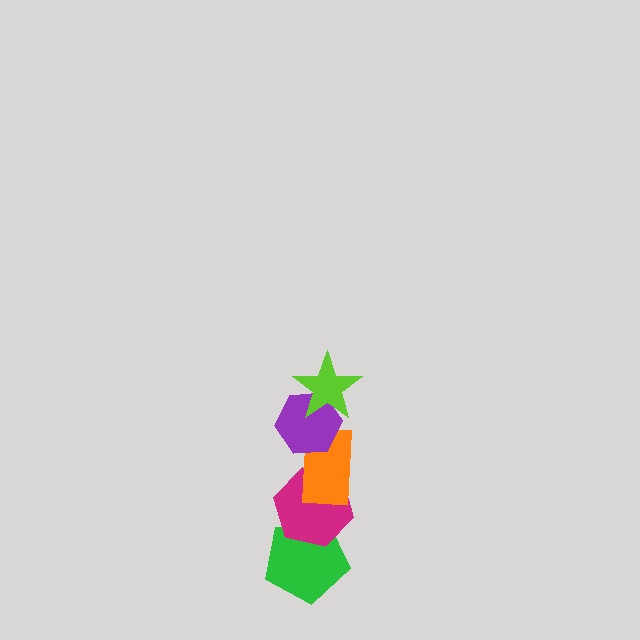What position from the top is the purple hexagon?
The purple hexagon is 2nd from the top.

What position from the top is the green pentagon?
The green pentagon is 5th from the top.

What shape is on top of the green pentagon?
The magenta hexagon is on top of the green pentagon.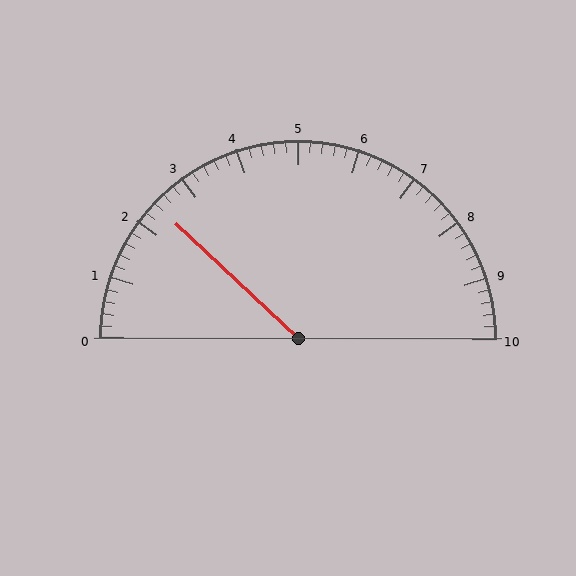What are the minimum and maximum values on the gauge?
The gauge ranges from 0 to 10.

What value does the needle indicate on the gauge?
The needle indicates approximately 2.4.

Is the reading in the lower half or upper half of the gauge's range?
The reading is in the lower half of the range (0 to 10).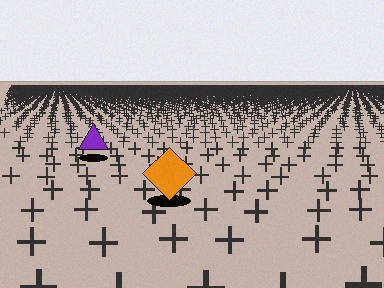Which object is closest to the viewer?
The orange diamond is closest. The texture marks near it are larger and more spread out.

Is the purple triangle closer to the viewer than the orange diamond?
No. The orange diamond is closer — you can tell from the texture gradient: the ground texture is coarser near it.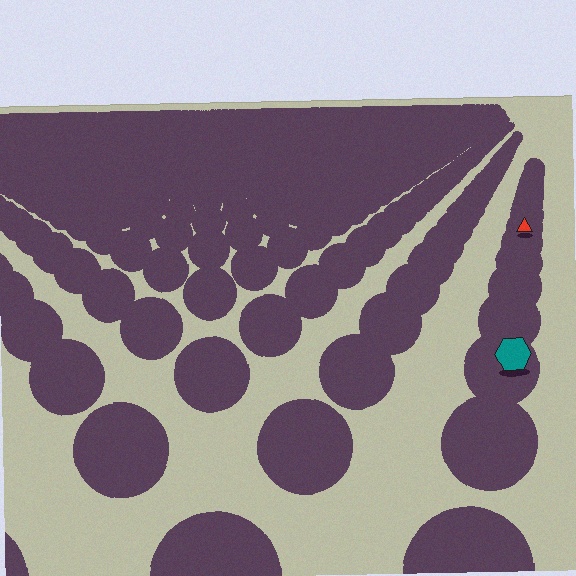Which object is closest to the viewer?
The teal hexagon is closest. The texture marks near it are larger and more spread out.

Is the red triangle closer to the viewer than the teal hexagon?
No. The teal hexagon is closer — you can tell from the texture gradient: the ground texture is coarser near it.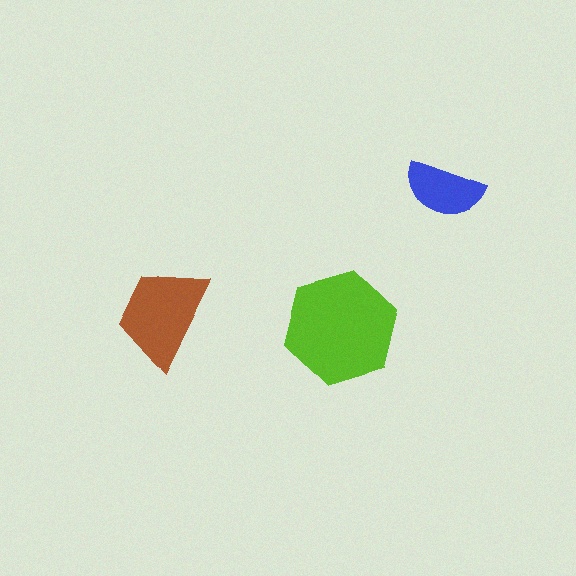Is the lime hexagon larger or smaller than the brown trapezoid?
Larger.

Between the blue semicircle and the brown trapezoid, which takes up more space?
The brown trapezoid.